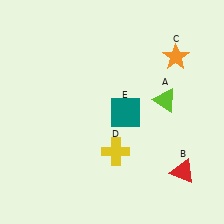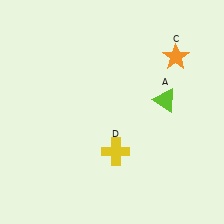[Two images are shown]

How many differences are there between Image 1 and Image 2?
There are 2 differences between the two images.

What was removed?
The red triangle (B), the teal square (E) were removed in Image 2.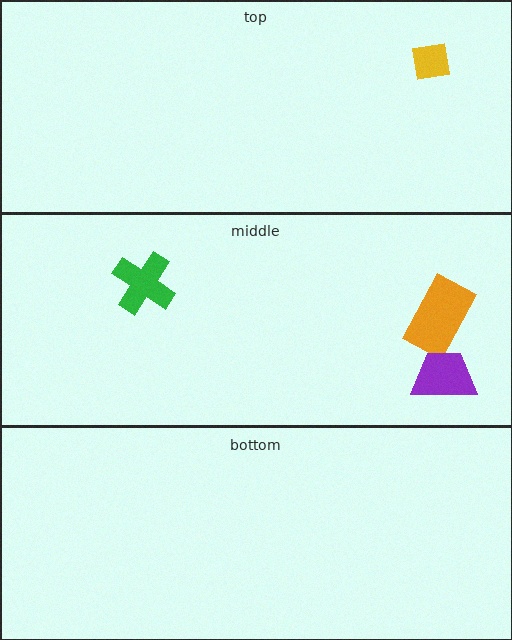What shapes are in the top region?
The yellow square.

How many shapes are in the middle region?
3.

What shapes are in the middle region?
The orange rectangle, the green cross, the purple trapezoid.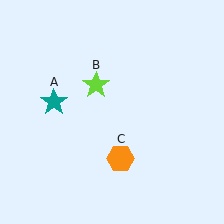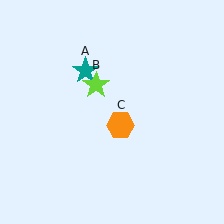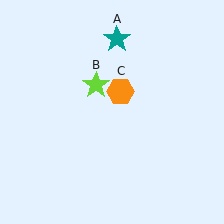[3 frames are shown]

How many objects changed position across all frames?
2 objects changed position: teal star (object A), orange hexagon (object C).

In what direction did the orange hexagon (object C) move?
The orange hexagon (object C) moved up.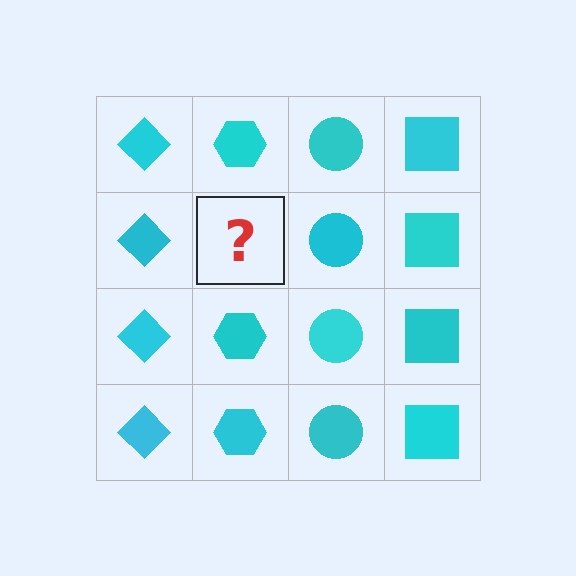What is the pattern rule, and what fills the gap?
The rule is that each column has a consistent shape. The gap should be filled with a cyan hexagon.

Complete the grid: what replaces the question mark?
The question mark should be replaced with a cyan hexagon.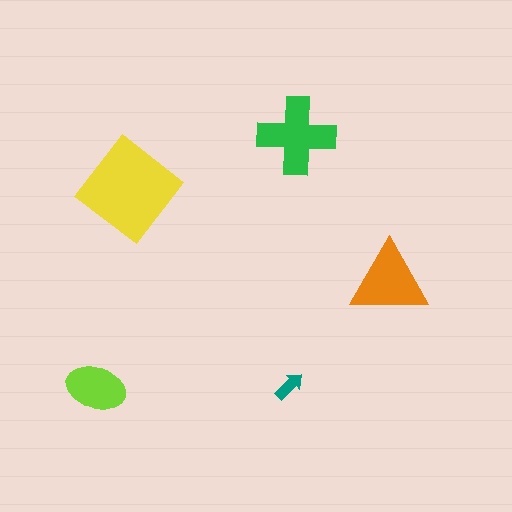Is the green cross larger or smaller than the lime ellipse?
Larger.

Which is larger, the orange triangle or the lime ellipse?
The orange triangle.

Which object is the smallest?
The teal arrow.